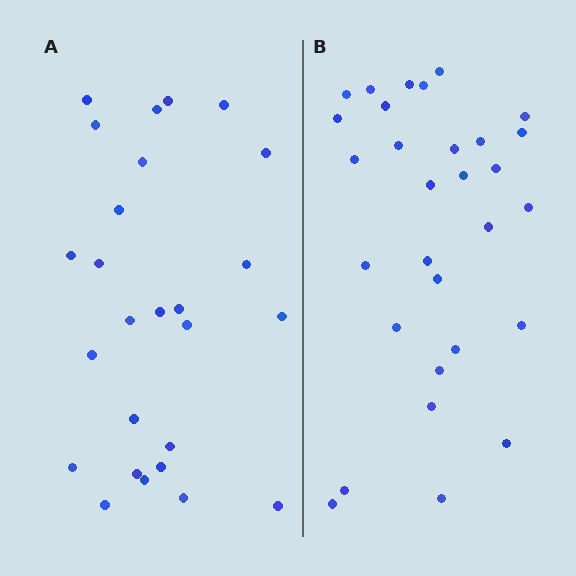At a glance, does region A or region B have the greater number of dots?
Region B (the right region) has more dots.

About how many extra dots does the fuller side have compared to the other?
Region B has about 4 more dots than region A.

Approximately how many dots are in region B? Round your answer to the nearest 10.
About 30 dots.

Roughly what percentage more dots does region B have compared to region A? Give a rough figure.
About 15% more.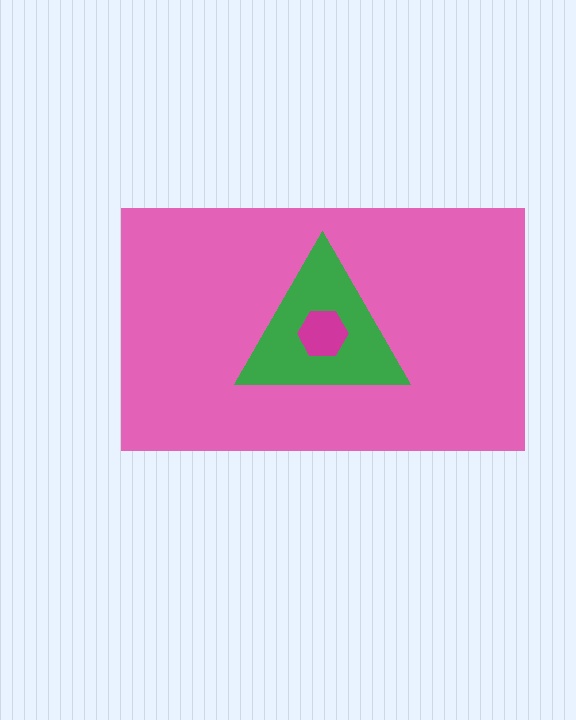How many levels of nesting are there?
3.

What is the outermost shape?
The pink rectangle.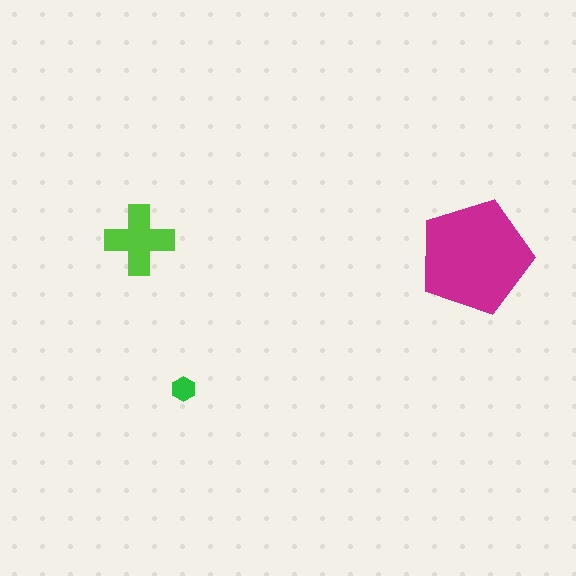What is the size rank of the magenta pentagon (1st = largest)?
1st.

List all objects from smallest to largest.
The green hexagon, the lime cross, the magenta pentagon.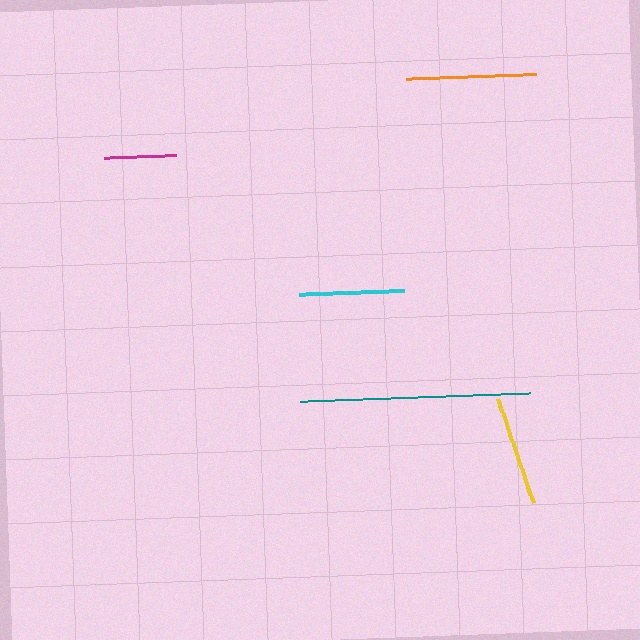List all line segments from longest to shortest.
From longest to shortest: teal, orange, yellow, cyan, magenta.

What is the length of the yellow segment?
The yellow segment is approximately 112 pixels long.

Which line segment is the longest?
The teal line is the longest at approximately 230 pixels.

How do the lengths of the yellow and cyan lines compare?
The yellow and cyan lines are approximately the same length.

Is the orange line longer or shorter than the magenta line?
The orange line is longer than the magenta line.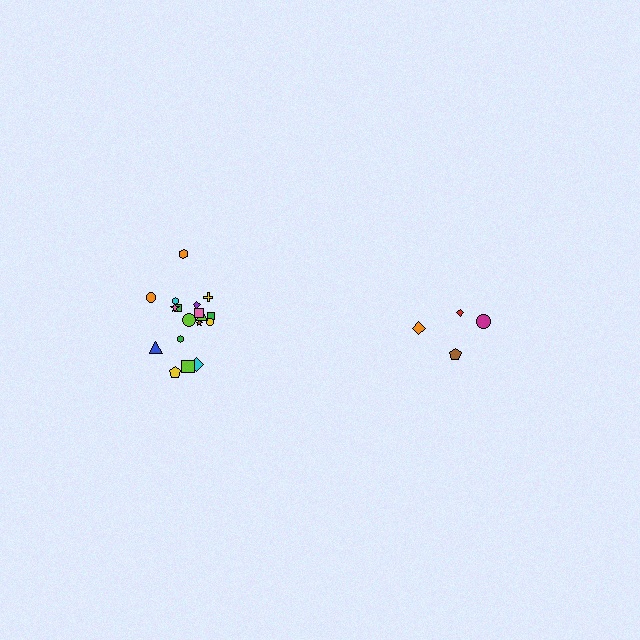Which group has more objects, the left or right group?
The left group.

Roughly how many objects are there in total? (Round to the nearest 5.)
Roughly 20 objects in total.